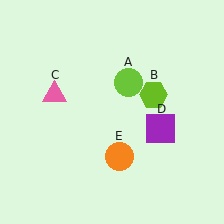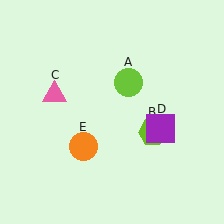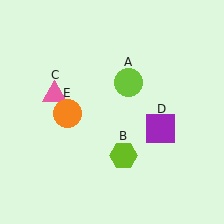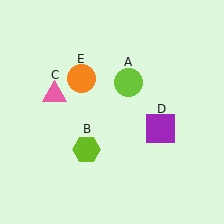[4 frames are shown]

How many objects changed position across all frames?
2 objects changed position: lime hexagon (object B), orange circle (object E).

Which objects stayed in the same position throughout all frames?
Lime circle (object A) and pink triangle (object C) and purple square (object D) remained stationary.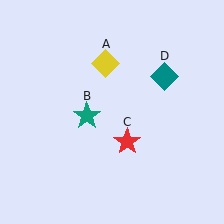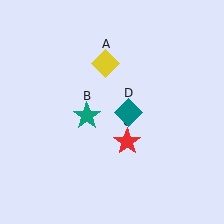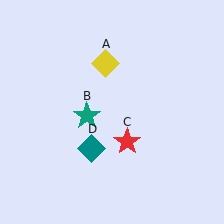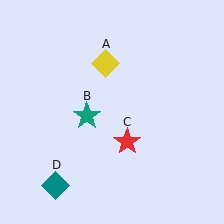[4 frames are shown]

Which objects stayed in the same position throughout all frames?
Yellow diamond (object A) and teal star (object B) and red star (object C) remained stationary.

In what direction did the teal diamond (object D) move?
The teal diamond (object D) moved down and to the left.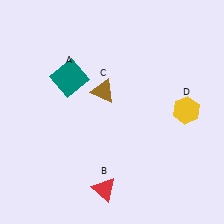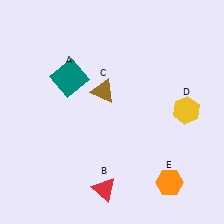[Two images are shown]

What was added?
An orange hexagon (E) was added in Image 2.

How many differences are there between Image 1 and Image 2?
There is 1 difference between the two images.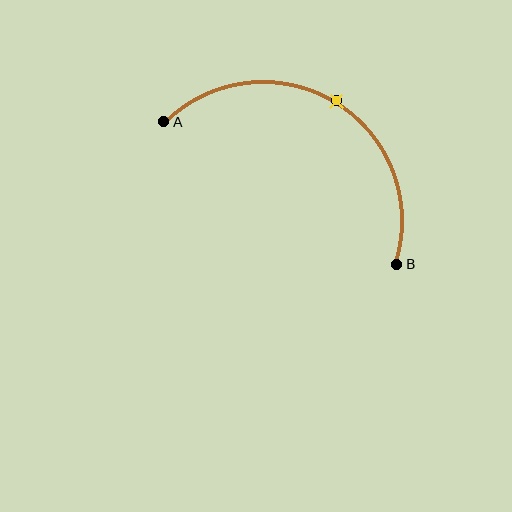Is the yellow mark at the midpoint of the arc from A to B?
Yes. The yellow mark lies on the arc at equal arc-length from both A and B — it is the arc midpoint.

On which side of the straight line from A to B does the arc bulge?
The arc bulges above the straight line connecting A and B.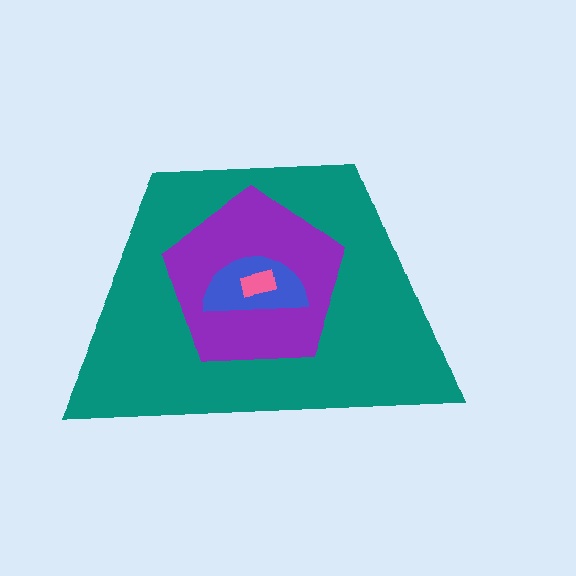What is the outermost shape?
The teal trapezoid.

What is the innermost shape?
The pink rectangle.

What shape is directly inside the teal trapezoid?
The purple pentagon.